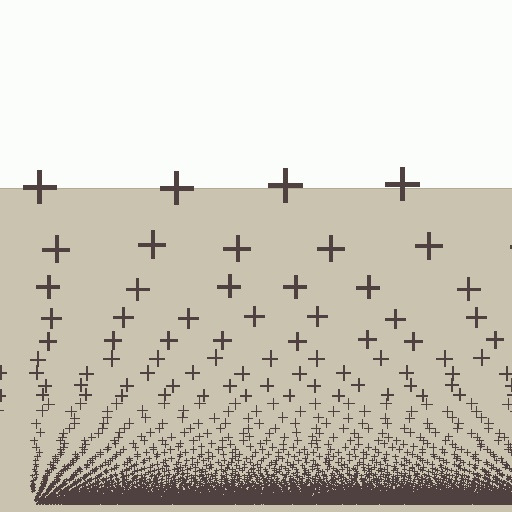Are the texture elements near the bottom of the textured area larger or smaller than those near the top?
Smaller. The gradient is inverted — elements near the bottom are smaller and denser.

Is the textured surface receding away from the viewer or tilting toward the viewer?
The surface appears to tilt toward the viewer. Texture elements get larger and sparser toward the top.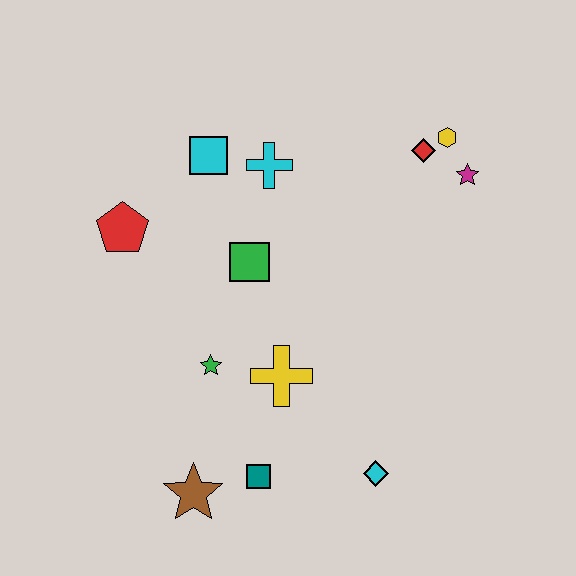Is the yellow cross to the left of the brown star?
No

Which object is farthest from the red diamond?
The brown star is farthest from the red diamond.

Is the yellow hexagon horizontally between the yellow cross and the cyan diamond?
No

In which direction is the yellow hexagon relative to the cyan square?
The yellow hexagon is to the right of the cyan square.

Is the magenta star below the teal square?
No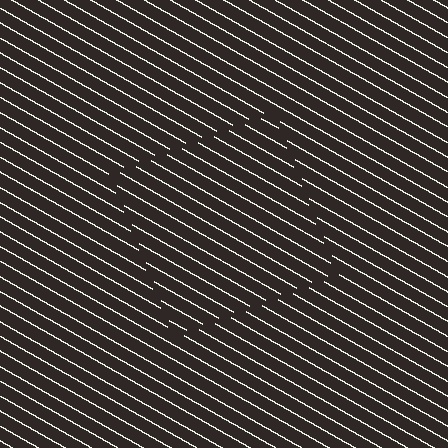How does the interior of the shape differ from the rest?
The interior of the shape contains the same grating, shifted by half a period — the contour is defined by the phase discontinuity where line-ends from the inner and outer gratings abut.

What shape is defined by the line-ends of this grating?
An illusory square. The interior of the shape contains the same grating, shifted by half a period — the contour is defined by the phase discontinuity where line-ends from the inner and outer gratings abut.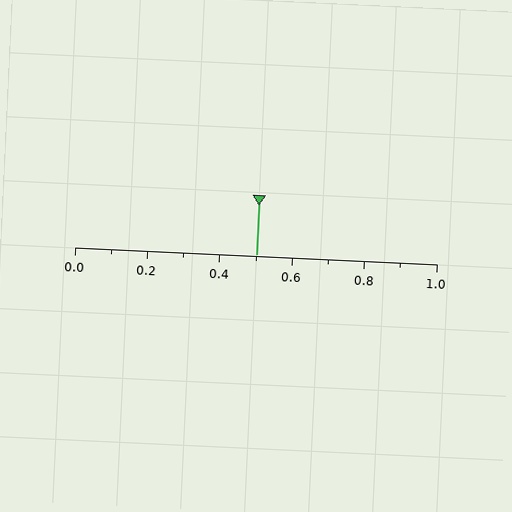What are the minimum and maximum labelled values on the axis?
The axis runs from 0.0 to 1.0.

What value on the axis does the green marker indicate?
The marker indicates approximately 0.5.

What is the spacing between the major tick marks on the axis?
The major ticks are spaced 0.2 apart.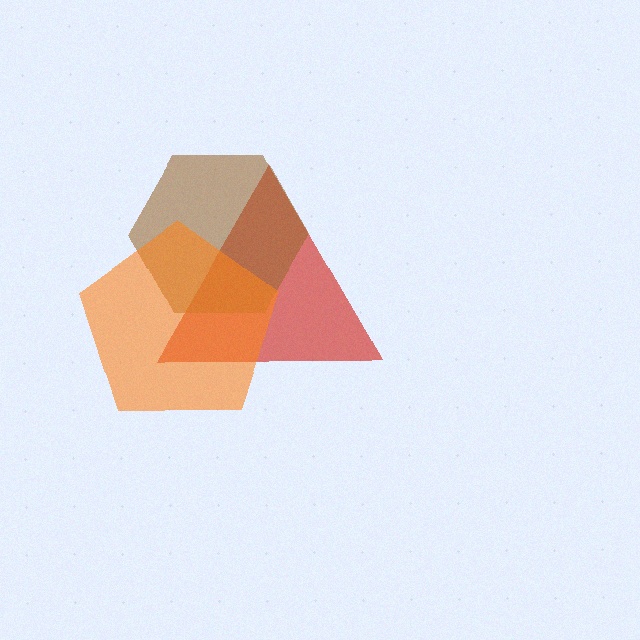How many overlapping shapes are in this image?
There are 3 overlapping shapes in the image.